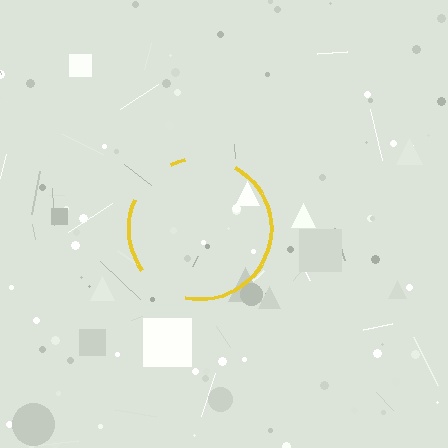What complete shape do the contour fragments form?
The contour fragments form a circle.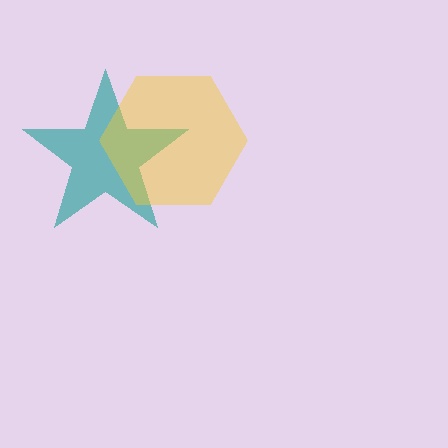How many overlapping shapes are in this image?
There are 2 overlapping shapes in the image.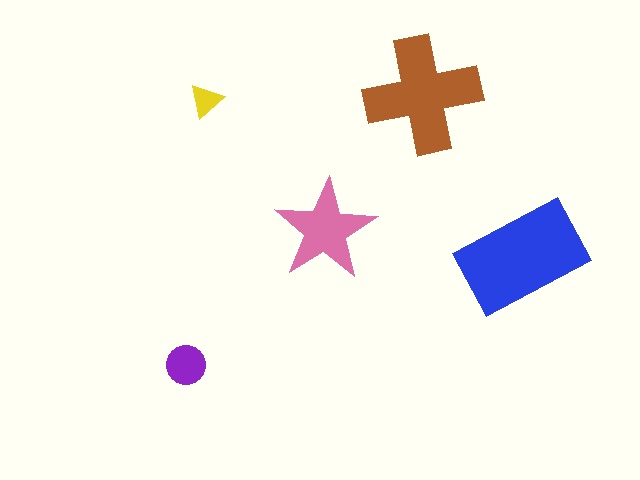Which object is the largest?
The blue rectangle.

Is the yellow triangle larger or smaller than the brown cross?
Smaller.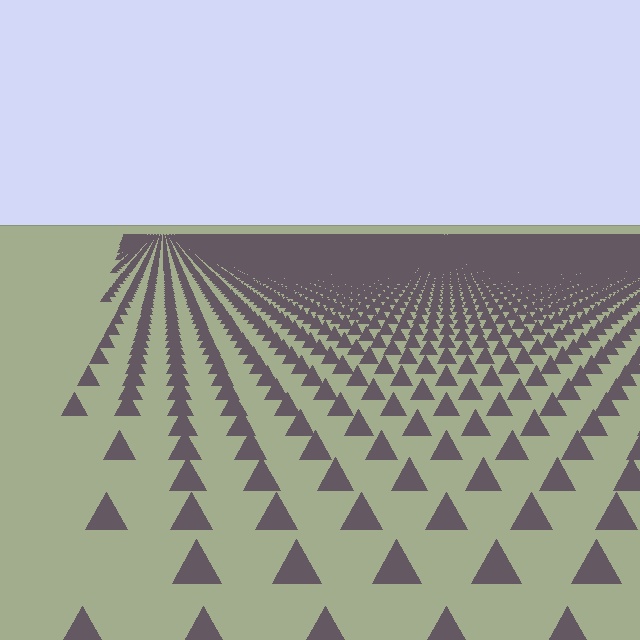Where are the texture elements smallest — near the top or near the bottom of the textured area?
Near the top.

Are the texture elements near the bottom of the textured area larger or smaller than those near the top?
Larger. Near the bottom, elements are closer to the viewer and appear at a bigger on-screen size.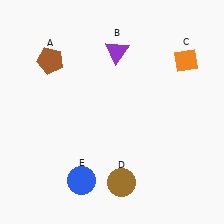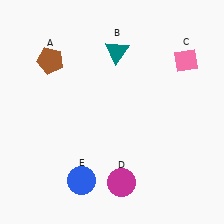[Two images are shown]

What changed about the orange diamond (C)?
In Image 1, C is orange. In Image 2, it changed to pink.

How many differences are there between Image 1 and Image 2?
There are 3 differences between the two images.